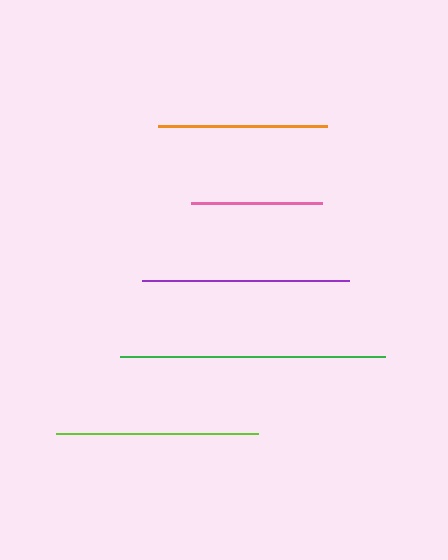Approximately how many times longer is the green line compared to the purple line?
The green line is approximately 1.3 times the length of the purple line.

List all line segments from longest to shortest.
From longest to shortest: green, purple, lime, orange, pink.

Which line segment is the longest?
The green line is the longest at approximately 264 pixels.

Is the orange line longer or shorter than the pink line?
The orange line is longer than the pink line.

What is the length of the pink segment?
The pink segment is approximately 131 pixels long.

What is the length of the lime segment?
The lime segment is approximately 203 pixels long.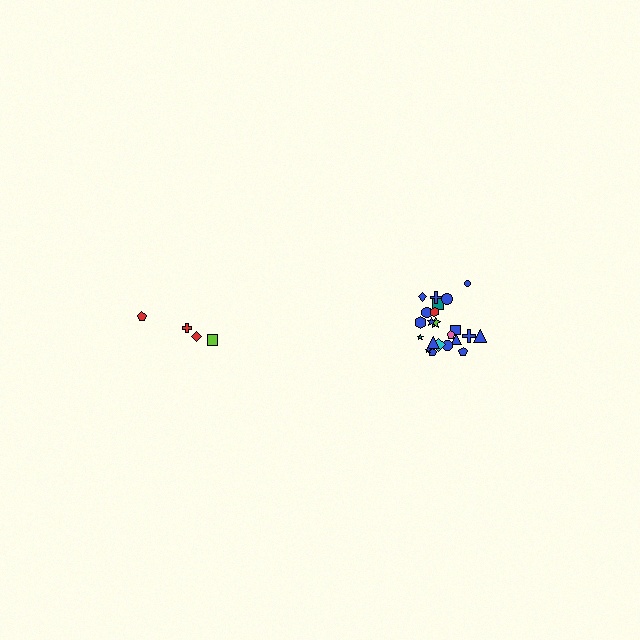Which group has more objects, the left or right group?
The right group.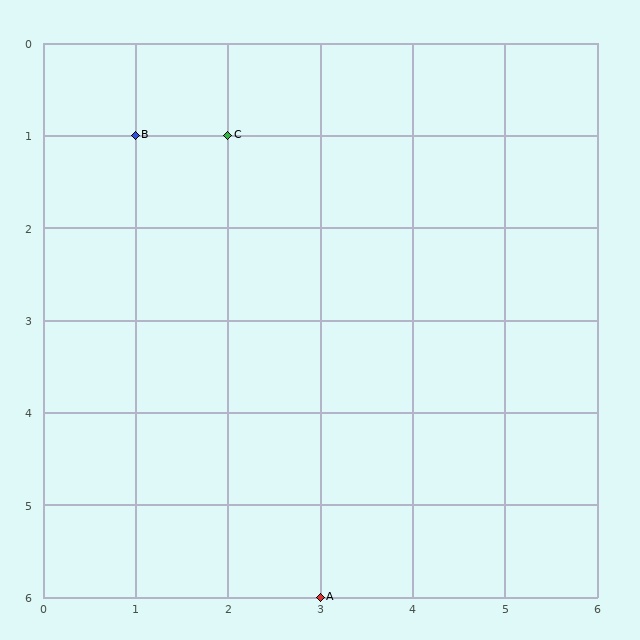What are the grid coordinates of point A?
Point A is at grid coordinates (3, 6).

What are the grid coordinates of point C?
Point C is at grid coordinates (2, 1).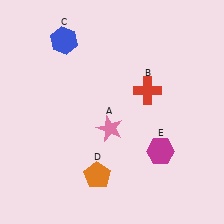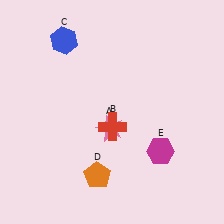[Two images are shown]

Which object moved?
The red cross (B) moved down.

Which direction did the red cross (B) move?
The red cross (B) moved down.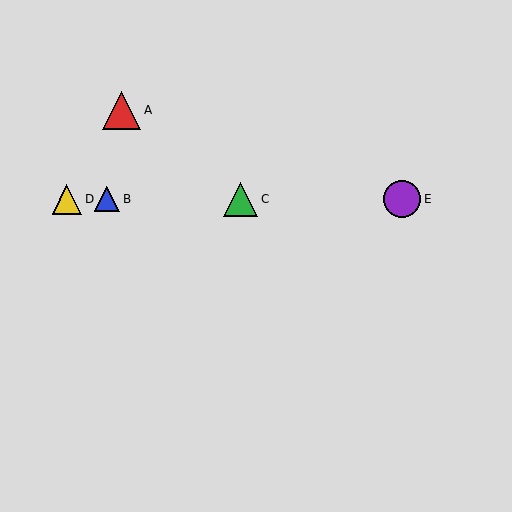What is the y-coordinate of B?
Object B is at y≈199.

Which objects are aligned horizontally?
Objects B, C, D, E are aligned horizontally.